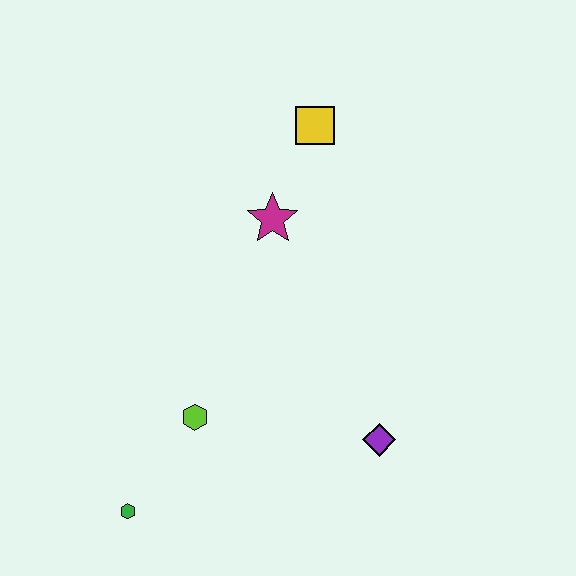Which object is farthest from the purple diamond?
The yellow square is farthest from the purple diamond.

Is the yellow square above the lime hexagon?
Yes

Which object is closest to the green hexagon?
The lime hexagon is closest to the green hexagon.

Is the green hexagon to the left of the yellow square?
Yes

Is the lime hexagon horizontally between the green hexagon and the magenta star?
Yes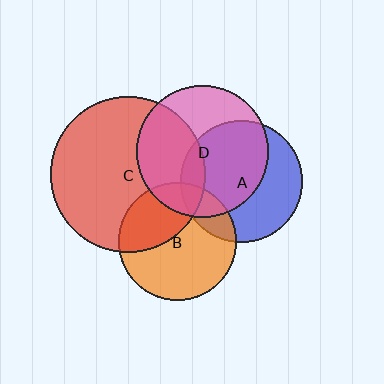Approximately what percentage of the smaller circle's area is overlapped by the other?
Approximately 15%.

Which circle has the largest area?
Circle C (red).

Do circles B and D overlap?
Yes.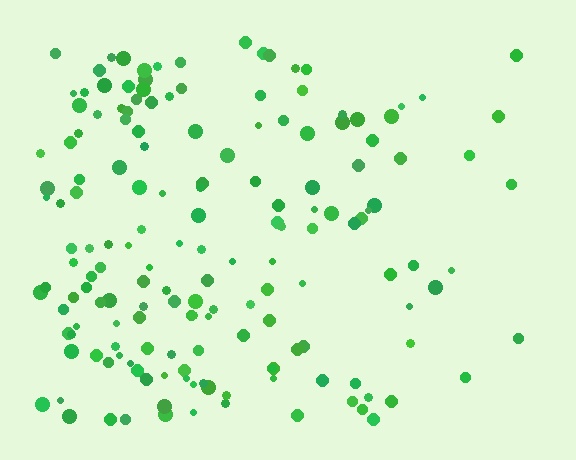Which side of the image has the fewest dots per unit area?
The right.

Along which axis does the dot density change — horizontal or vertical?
Horizontal.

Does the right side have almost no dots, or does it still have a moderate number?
Still a moderate number, just noticeably fewer than the left.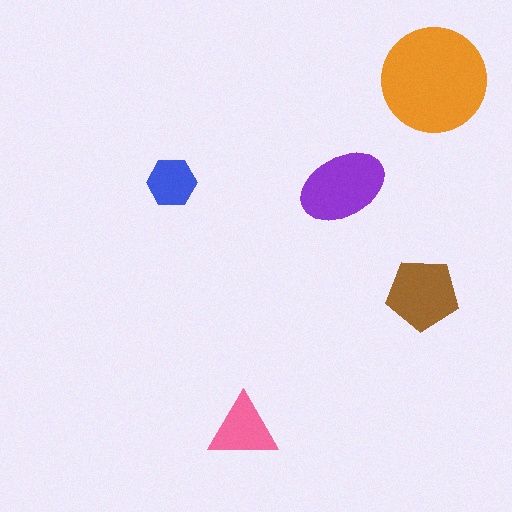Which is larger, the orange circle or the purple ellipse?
The orange circle.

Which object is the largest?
The orange circle.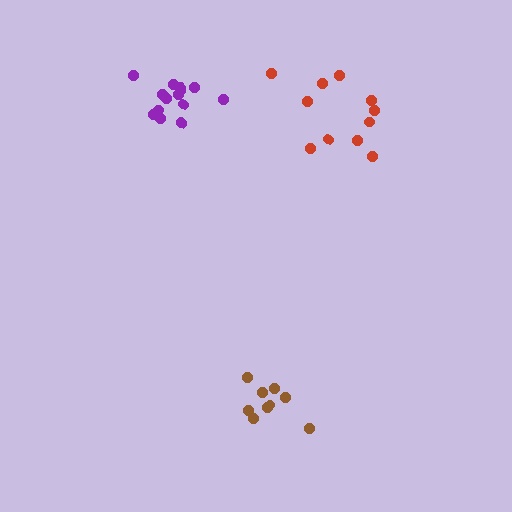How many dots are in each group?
Group 1: 11 dots, Group 2: 14 dots, Group 3: 9 dots (34 total).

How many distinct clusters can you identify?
There are 3 distinct clusters.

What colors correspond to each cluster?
The clusters are colored: red, purple, brown.